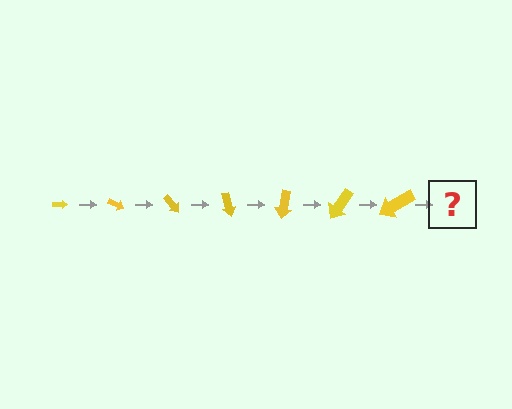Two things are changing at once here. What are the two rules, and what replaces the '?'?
The two rules are that the arrow grows larger each step and it rotates 25 degrees each step. The '?' should be an arrow, larger than the previous one and rotated 175 degrees from the start.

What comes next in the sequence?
The next element should be an arrow, larger than the previous one and rotated 175 degrees from the start.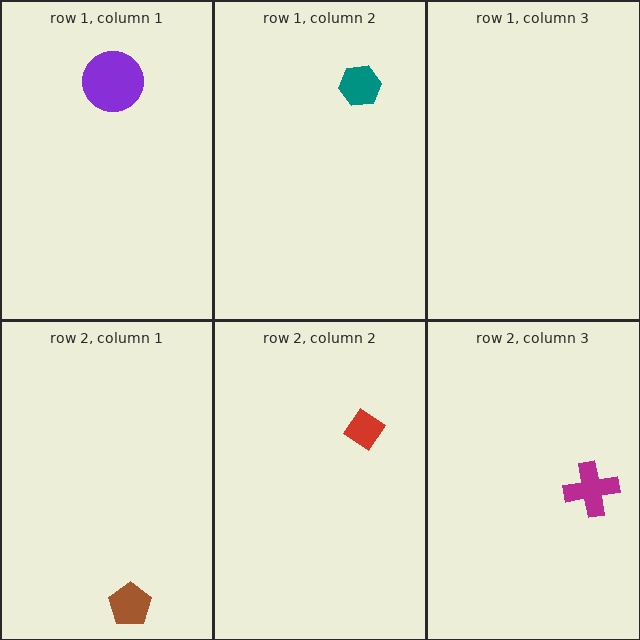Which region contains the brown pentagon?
The row 2, column 1 region.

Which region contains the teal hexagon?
The row 1, column 2 region.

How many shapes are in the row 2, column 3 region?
1.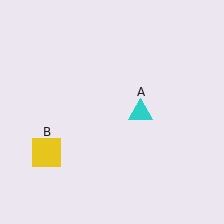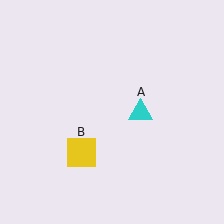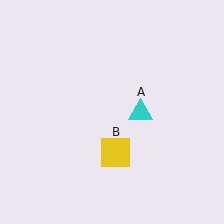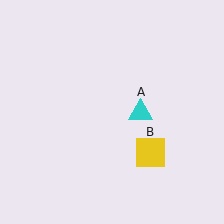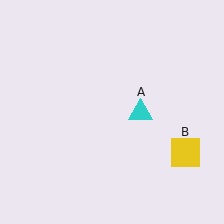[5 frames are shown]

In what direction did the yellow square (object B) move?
The yellow square (object B) moved right.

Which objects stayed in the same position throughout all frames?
Cyan triangle (object A) remained stationary.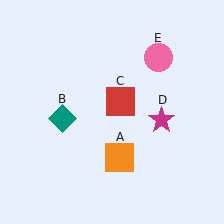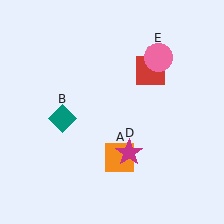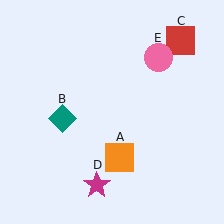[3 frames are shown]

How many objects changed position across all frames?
2 objects changed position: red square (object C), magenta star (object D).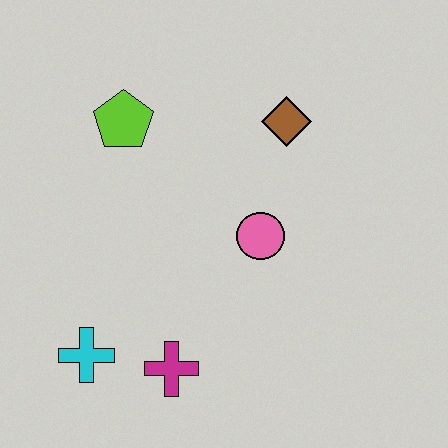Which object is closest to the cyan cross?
The magenta cross is closest to the cyan cross.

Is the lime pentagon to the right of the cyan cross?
Yes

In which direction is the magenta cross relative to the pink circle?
The magenta cross is below the pink circle.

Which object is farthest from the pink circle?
The cyan cross is farthest from the pink circle.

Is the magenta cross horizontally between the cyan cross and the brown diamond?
Yes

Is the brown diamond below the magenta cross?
No